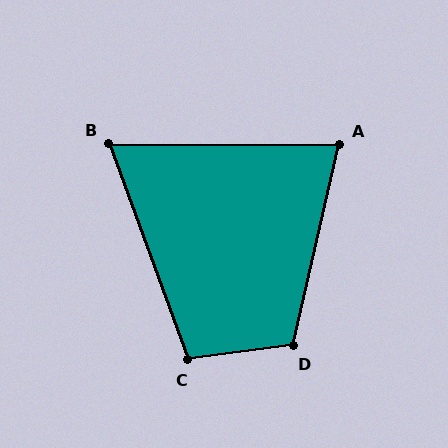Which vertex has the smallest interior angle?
B, at approximately 70 degrees.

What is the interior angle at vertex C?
Approximately 103 degrees (obtuse).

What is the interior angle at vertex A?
Approximately 77 degrees (acute).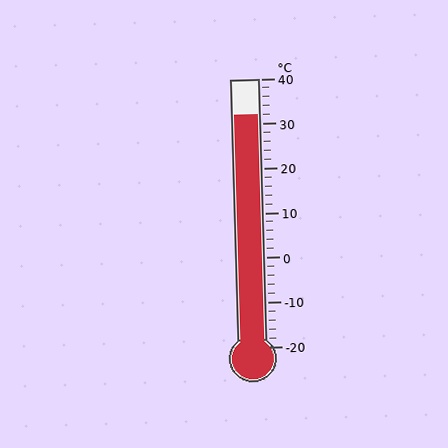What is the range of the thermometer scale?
The thermometer scale ranges from -20°C to 40°C.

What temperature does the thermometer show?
The thermometer shows approximately 32°C.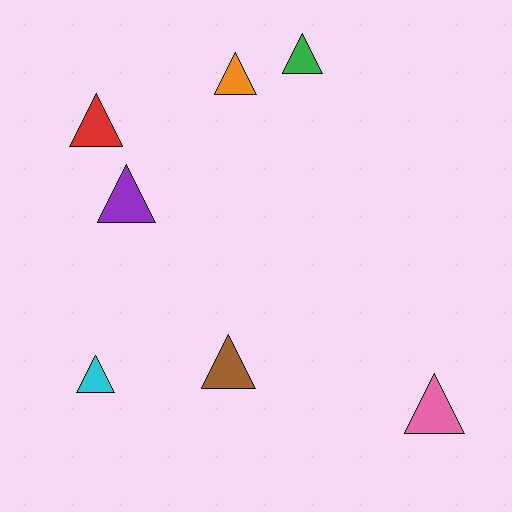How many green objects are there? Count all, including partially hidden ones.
There is 1 green object.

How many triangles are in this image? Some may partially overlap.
There are 7 triangles.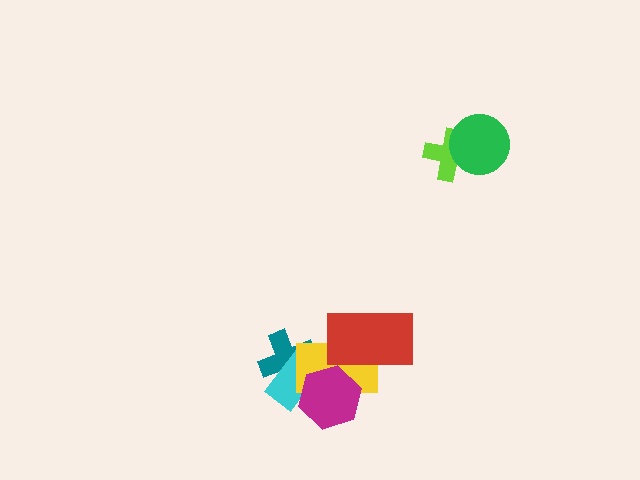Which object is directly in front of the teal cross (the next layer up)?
The cyan rectangle is directly in front of the teal cross.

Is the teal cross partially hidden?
Yes, it is partially covered by another shape.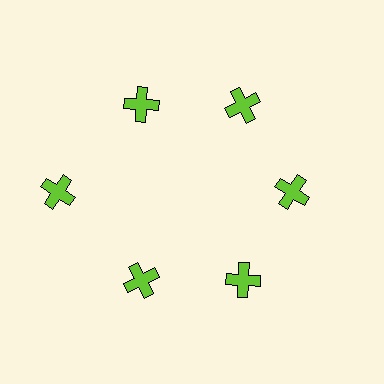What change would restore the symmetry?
The symmetry would be restored by moving it inward, back onto the ring so that all 6 crosses sit at equal angles and equal distance from the center.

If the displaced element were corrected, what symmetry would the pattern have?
It would have 6-fold rotational symmetry — the pattern would map onto itself every 60 degrees.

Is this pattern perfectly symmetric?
No. The 6 lime crosses are arranged in a ring, but one element near the 9 o'clock position is pushed outward from the center, breaking the 6-fold rotational symmetry.